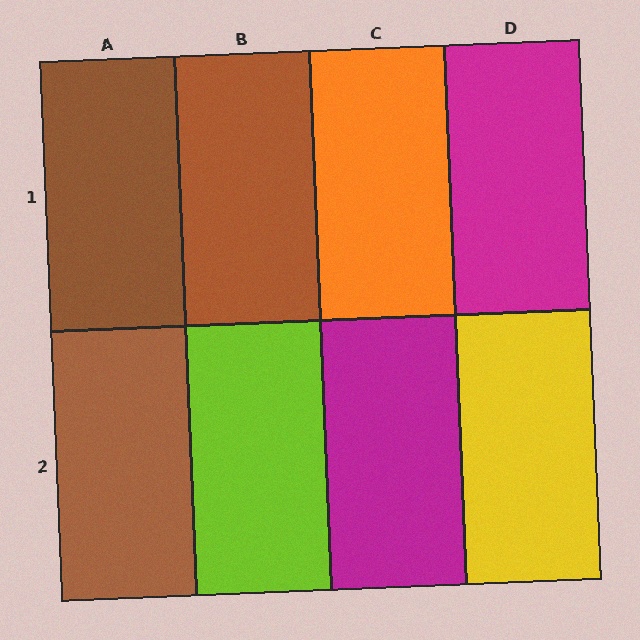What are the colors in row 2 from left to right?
Brown, lime, magenta, yellow.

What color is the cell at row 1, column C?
Orange.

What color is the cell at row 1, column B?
Brown.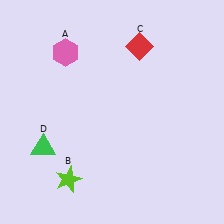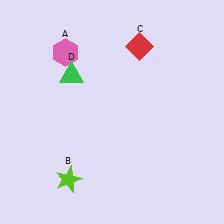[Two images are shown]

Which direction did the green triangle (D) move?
The green triangle (D) moved up.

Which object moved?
The green triangle (D) moved up.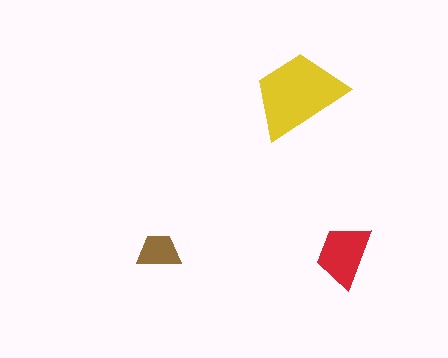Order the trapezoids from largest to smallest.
the yellow one, the red one, the brown one.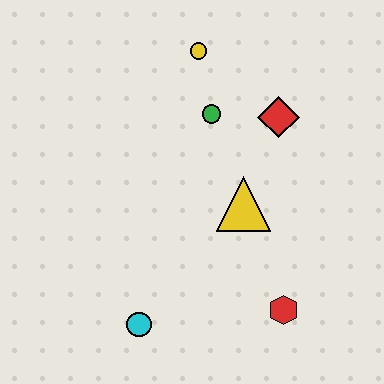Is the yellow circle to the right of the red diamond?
No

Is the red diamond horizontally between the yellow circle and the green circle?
No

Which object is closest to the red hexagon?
The yellow triangle is closest to the red hexagon.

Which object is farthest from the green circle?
The cyan circle is farthest from the green circle.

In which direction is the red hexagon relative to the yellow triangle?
The red hexagon is below the yellow triangle.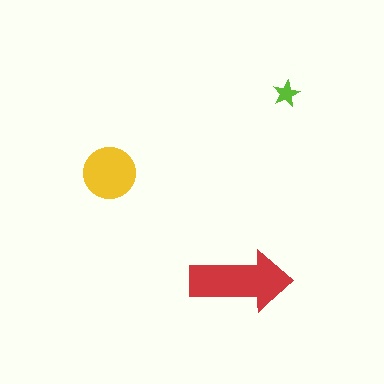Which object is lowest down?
The red arrow is bottommost.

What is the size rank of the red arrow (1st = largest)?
1st.